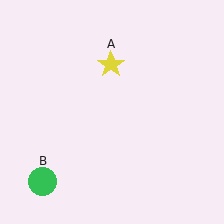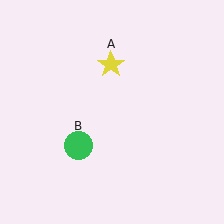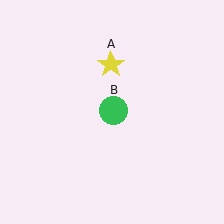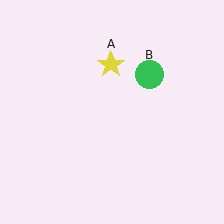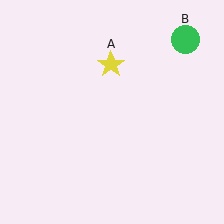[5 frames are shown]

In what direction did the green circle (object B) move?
The green circle (object B) moved up and to the right.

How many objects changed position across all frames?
1 object changed position: green circle (object B).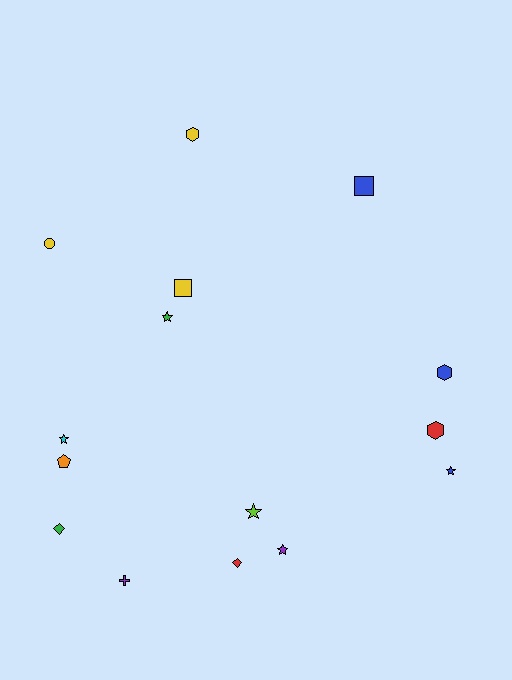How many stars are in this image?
There are 5 stars.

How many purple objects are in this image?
There are 2 purple objects.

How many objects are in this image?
There are 15 objects.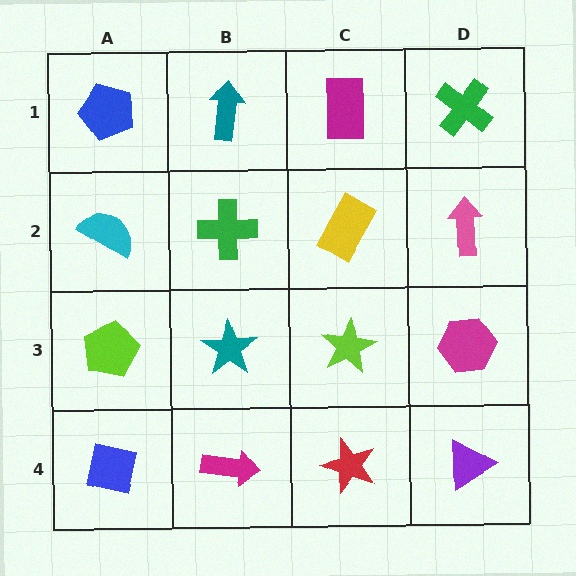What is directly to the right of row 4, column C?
A purple triangle.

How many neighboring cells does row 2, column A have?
3.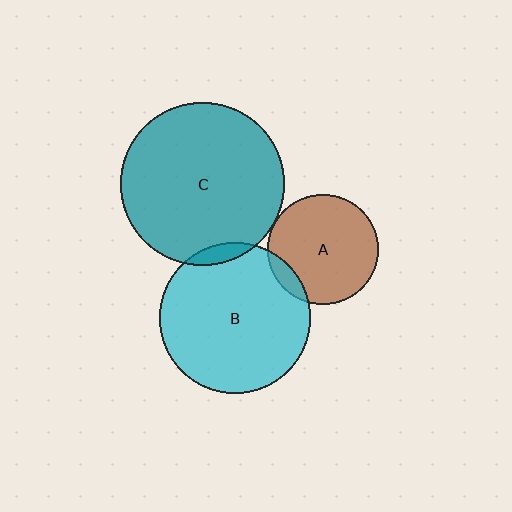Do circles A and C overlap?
Yes.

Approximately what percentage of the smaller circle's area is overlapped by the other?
Approximately 5%.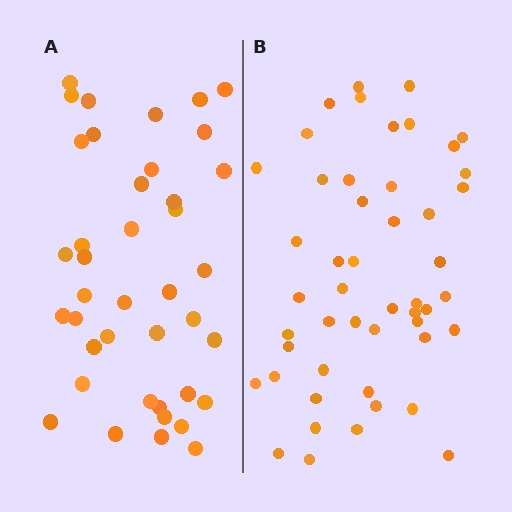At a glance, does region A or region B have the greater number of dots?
Region B (the right region) has more dots.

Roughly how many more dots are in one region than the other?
Region B has roughly 8 or so more dots than region A.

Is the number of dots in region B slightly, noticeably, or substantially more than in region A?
Region B has only slightly more — the two regions are fairly close. The ratio is roughly 1.2 to 1.